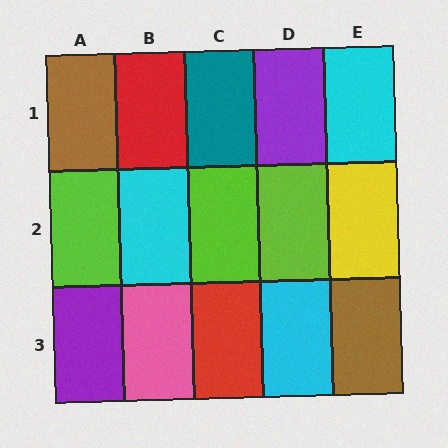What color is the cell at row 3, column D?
Cyan.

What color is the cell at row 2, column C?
Lime.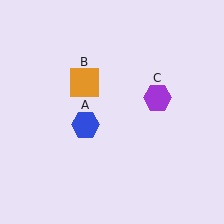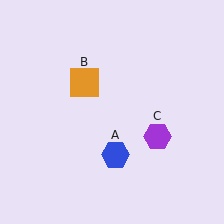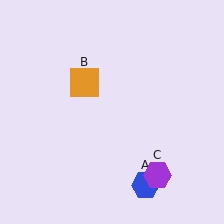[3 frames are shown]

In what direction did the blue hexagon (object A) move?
The blue hexagon (object A) moved down and to the right.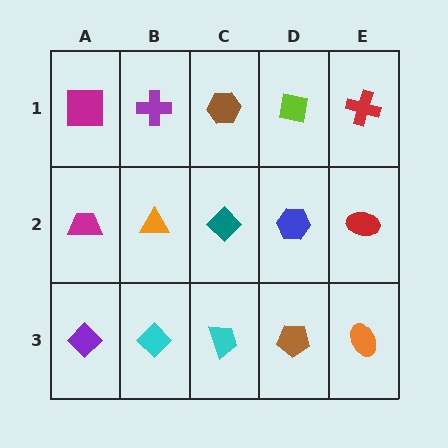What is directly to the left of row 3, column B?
A purple diamond.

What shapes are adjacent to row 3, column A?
A magenta trapezoid (row 2, column A), a cyan diamond (row 3, column B).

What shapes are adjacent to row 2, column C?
A brown hexagon (row 1, column C), a cyan trapezoid (row 3, column C), an orange triangle (row 2, column B), a blue hexagon (row 2, column D).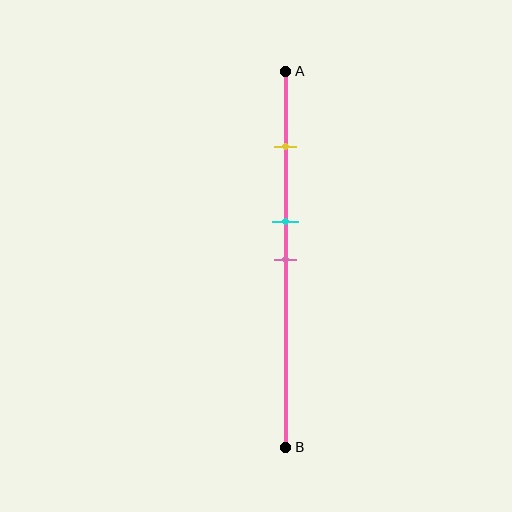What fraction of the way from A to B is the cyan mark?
The cyan mark is approximately 40% (0.4) of the way from A to B.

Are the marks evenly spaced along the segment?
No, the marks are not evenly spaced.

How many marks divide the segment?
There are 3 marks dividing the segment.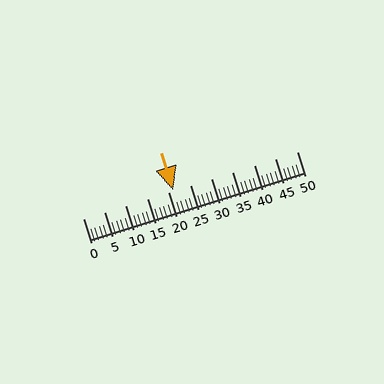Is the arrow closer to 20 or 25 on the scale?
The arrow is closer to 20.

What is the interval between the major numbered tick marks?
The major tick marks are spaced 5 units apart.